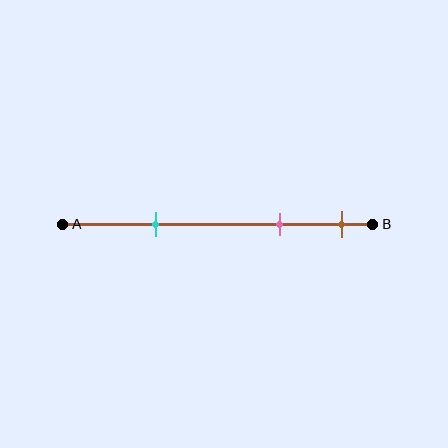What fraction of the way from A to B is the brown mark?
The brown mark is approximately 90% (0.9) of the way from A to B.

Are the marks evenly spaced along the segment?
No, the marks are not evenly spaced.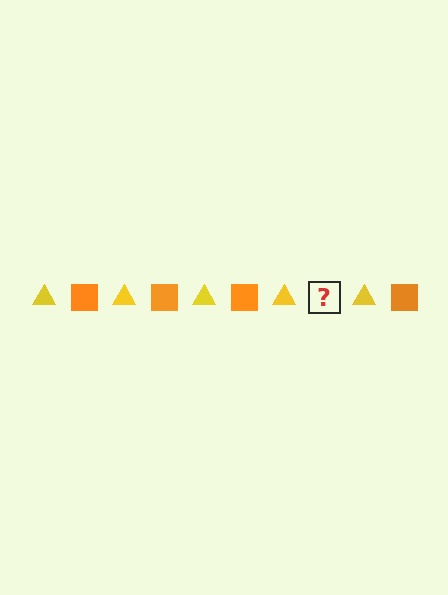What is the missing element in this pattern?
The missing element is an orange square.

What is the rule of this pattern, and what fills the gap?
The rule is that the pattern alternates between yellow triangle and orange square. The gap should be filled with an orange square.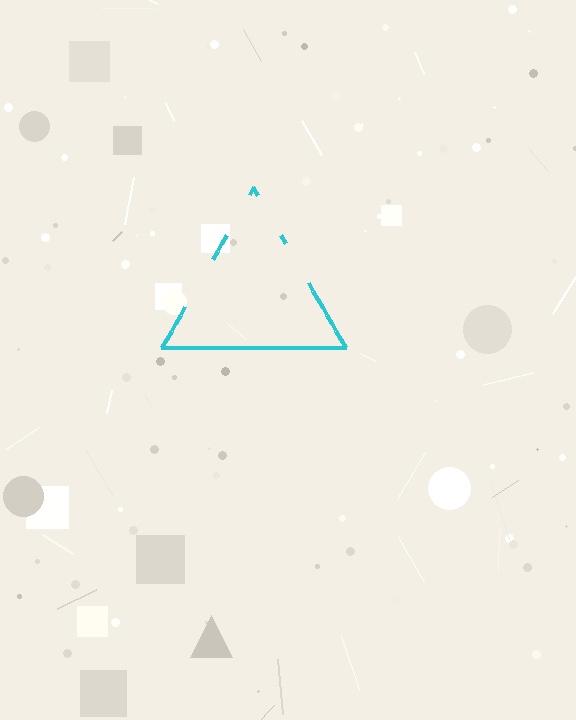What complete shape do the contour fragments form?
The contour fragments form a triangle.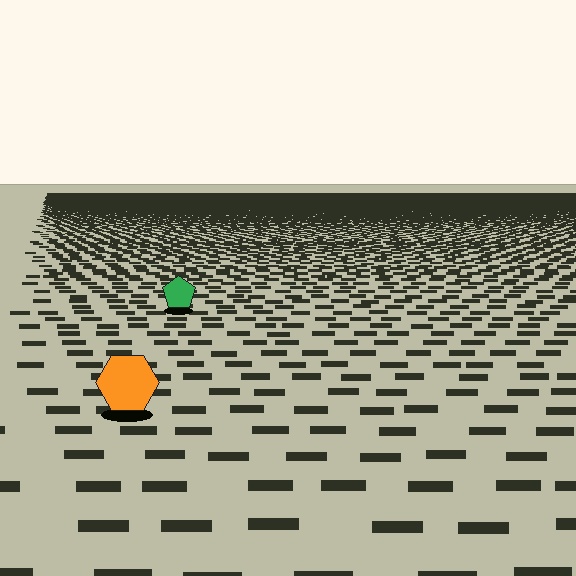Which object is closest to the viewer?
The orange hexagon is closest. The texture marks near it are larger and more spread out.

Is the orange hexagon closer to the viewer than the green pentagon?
Yes. The orange hexagon is closer — you can tell from the texture gradient: the ground texture is coarser near it.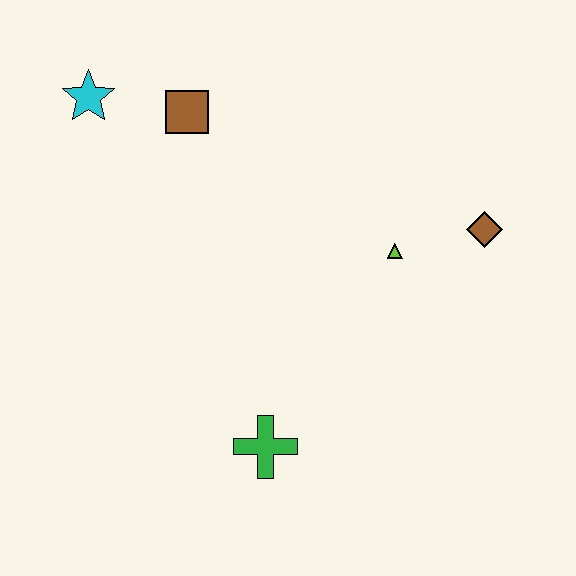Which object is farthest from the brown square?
The green cross is farthest from the brown square.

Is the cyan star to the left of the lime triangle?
Yes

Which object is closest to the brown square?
The cyan star is closest to the brown square.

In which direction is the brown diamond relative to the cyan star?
The brown diamond is to the right of the cyan star.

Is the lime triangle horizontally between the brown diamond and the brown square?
Yes